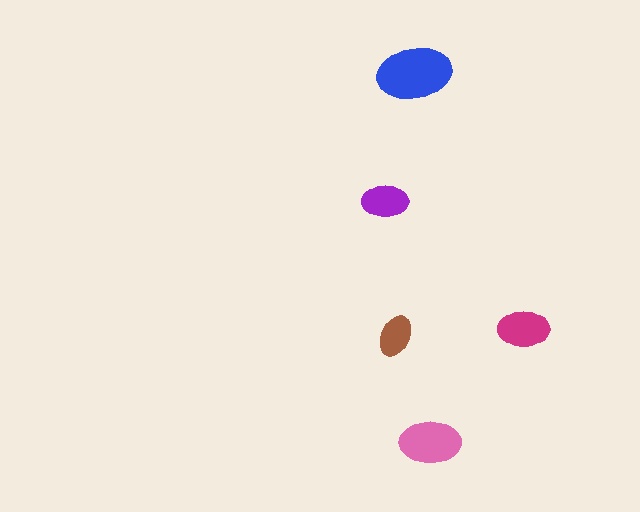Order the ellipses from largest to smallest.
the blue one, the pink one, the magenta one, the purple one, the brown one.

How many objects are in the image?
There are 5 objects in the image.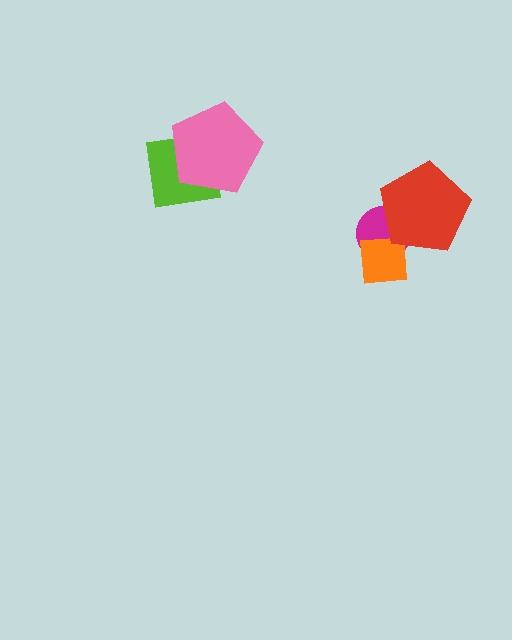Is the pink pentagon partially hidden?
No, no other shape covers it.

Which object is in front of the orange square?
The red pentagon is in front of the orange square.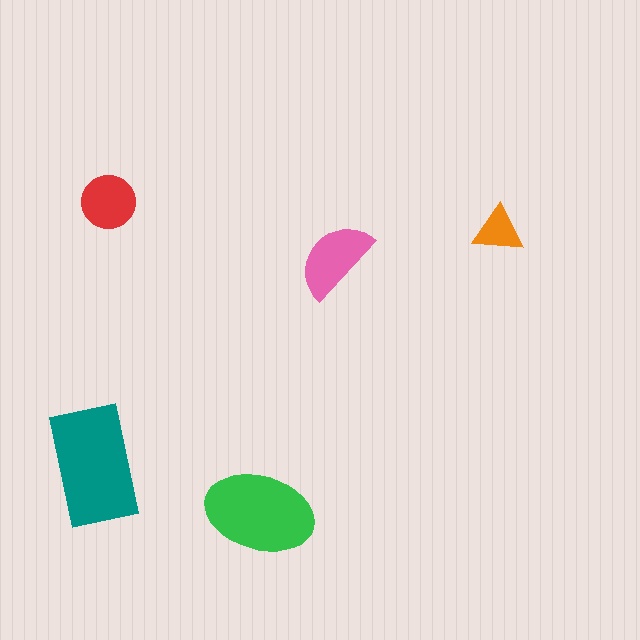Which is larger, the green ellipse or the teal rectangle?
The teal rectangle.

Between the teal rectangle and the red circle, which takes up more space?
The teal rectangle.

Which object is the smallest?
The orange triangle.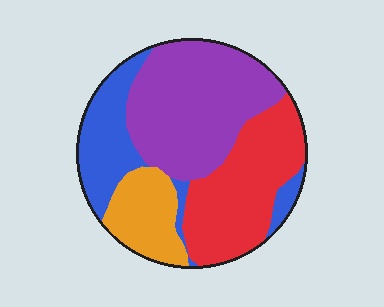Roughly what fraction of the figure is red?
Red takes up between a quarter and a half of the figure.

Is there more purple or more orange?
Purple.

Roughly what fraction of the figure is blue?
Blue covers around 20% of the figure.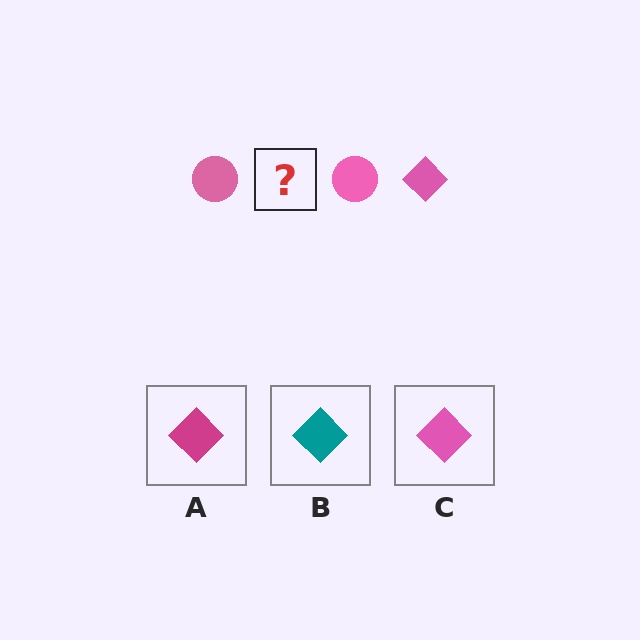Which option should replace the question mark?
Option C.